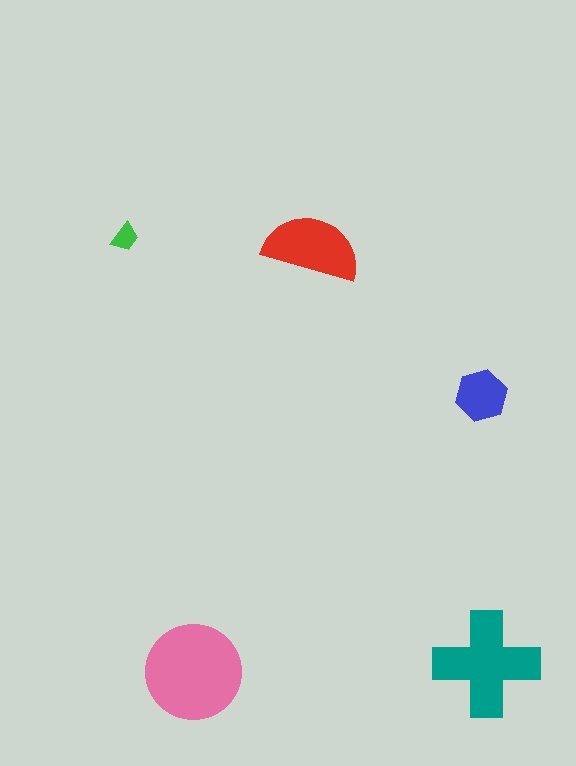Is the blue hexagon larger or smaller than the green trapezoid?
Larger.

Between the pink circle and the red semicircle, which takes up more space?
The pink circle.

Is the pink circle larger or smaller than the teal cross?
Larger.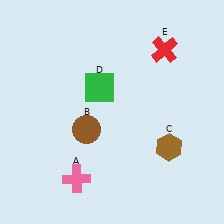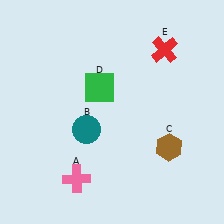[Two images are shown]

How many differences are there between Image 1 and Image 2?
There is 1 difference between the two images.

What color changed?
The circle (B) changed from brown in Image 1 to teal in Image 2.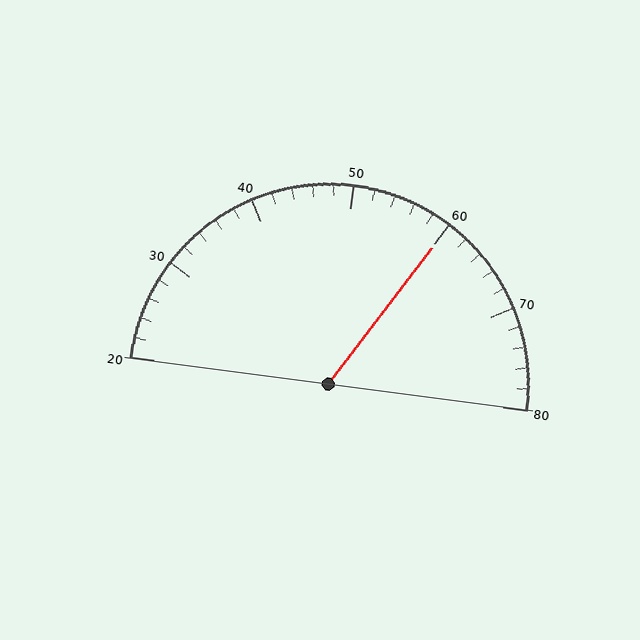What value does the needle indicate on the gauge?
The needle indicates approximately 60.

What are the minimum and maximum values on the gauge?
The gauge ranges from 20 to 80.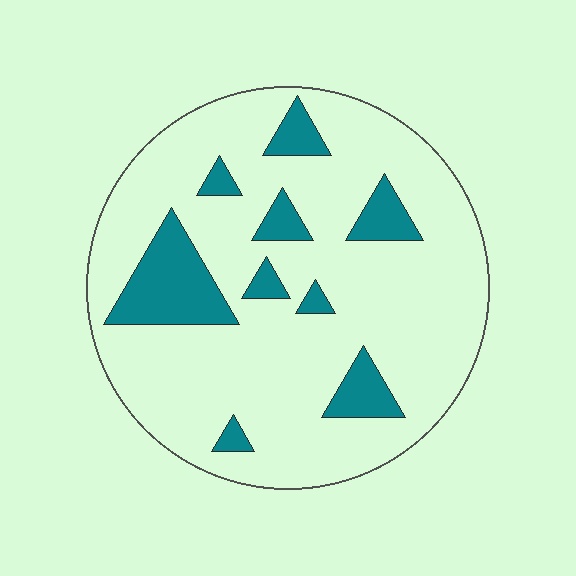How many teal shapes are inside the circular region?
9.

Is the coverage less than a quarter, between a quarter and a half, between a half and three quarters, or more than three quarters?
Less than a quarter.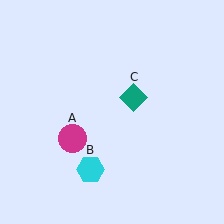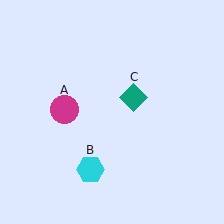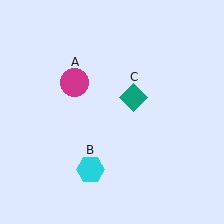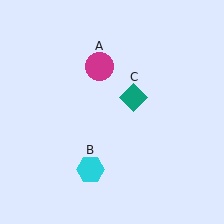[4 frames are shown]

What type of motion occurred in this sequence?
The magenta circle (object A) rotated clockwise around the center of the scene.